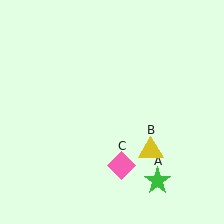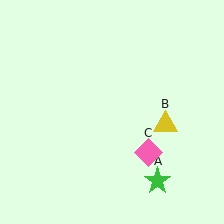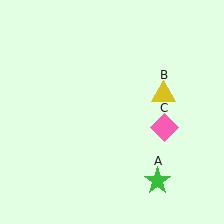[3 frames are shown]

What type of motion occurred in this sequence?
The yellow triangle (object B), pink diamond (object C) rotated counterclockwise around the center of the scene.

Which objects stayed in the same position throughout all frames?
Green star (object A) remained stationary.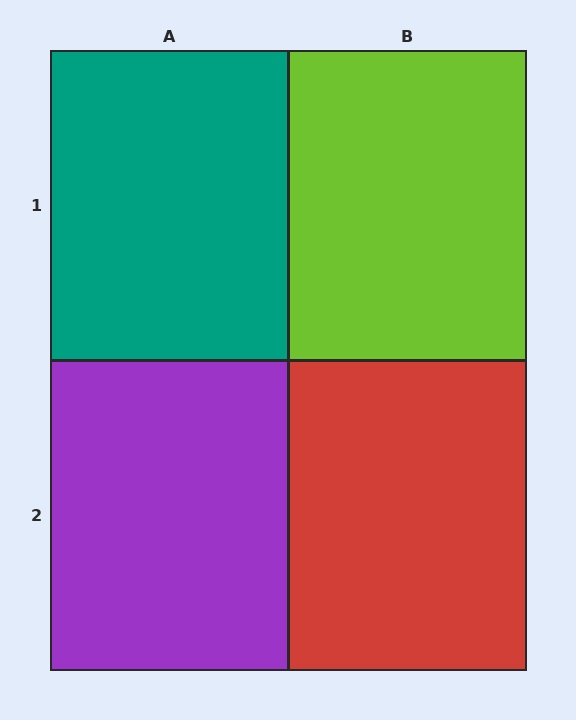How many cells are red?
1 cell is red.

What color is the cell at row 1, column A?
Teal.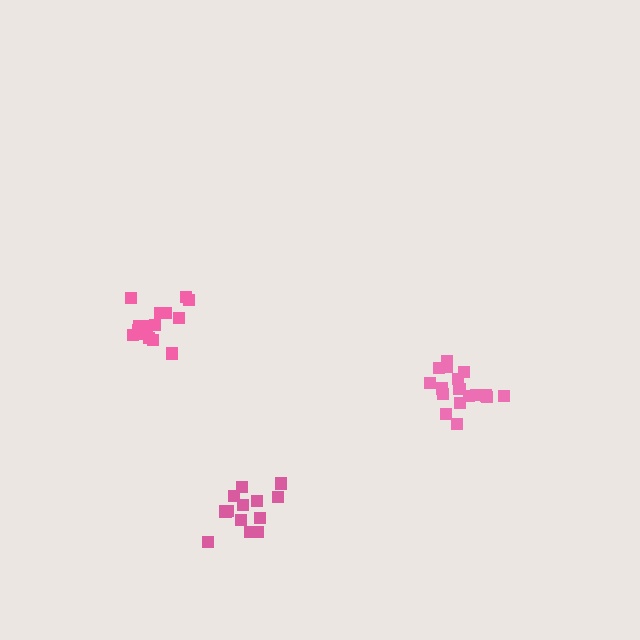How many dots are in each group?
Group 1: 13 dots, Group 2: 18 dots, Group 3: 17 dots (48 total).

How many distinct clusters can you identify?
There are 3 distinct clusters.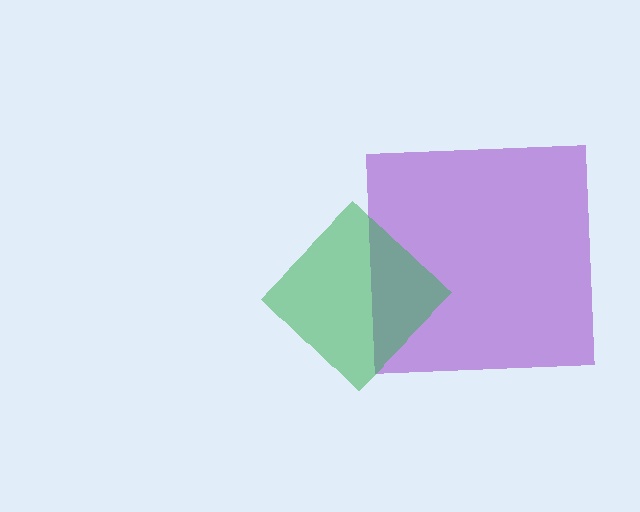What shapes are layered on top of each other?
The layered shapes are: a purple square, a green diamond.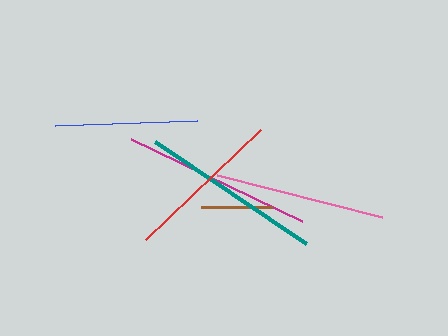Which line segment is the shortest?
The brown line is the shortest at approximately 71 pixels.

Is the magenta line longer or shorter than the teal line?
The magenta line is longer than the teal line.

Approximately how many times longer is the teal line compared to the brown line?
The teal line is approximately 2.6 times the length of the brown line.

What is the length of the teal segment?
The teal segment is approximately 182 pixels long.